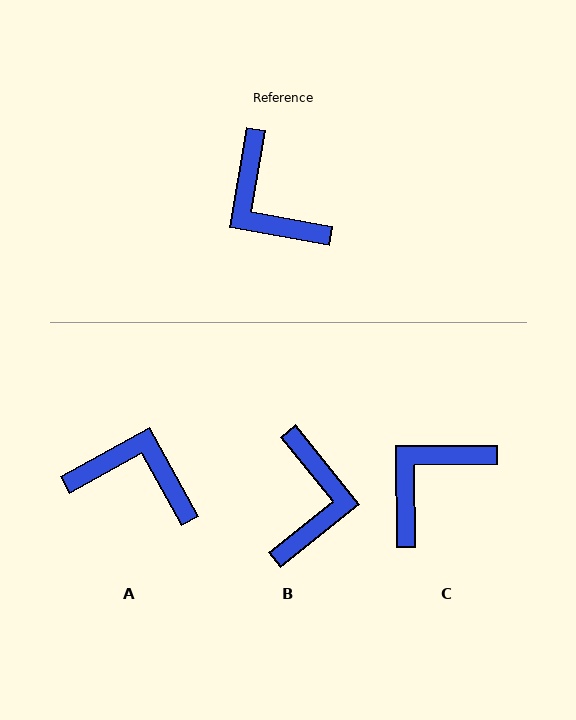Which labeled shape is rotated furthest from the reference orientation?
A, about 141 degrees away.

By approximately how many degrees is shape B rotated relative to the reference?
Approximately 139 degrees counter-clockwise.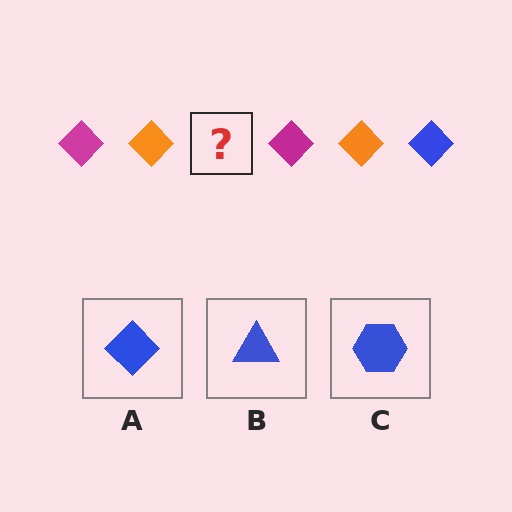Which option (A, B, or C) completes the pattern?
A.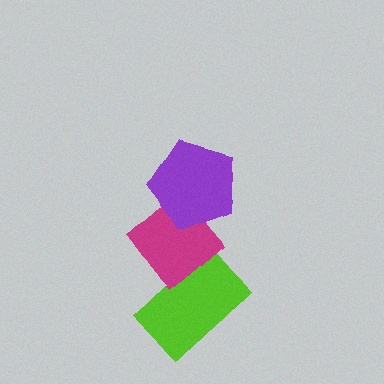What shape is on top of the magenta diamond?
The purple pentagon is on top of the magenta diamond.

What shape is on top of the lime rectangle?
The magenta diamond is on top of the lime rectangle.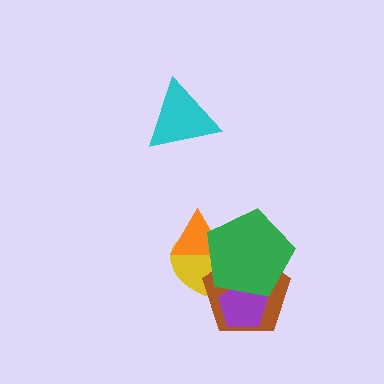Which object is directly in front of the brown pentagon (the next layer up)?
The purple pentagon is directly in front of the brown pentagon.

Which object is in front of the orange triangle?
The green pentagon is in front of the orange triangle.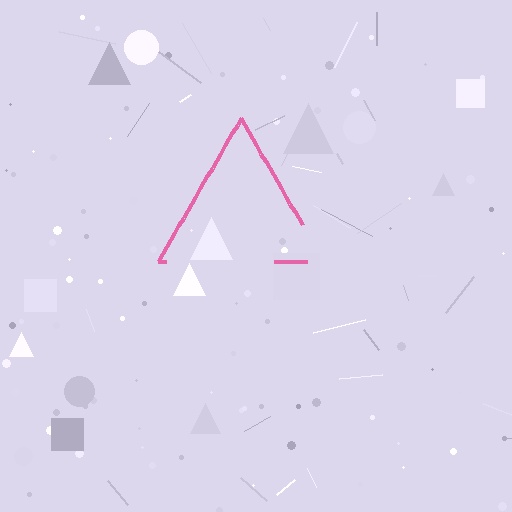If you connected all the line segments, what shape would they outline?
They would outline a triangle.